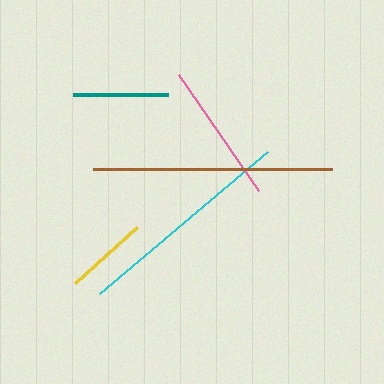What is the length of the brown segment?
The brown segment is approximately 239 pixels long.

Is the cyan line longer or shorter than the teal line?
The cyan line is longer than the teal line.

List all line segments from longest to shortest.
From longest to shortest: brown, cyan, pink, teal, yellow.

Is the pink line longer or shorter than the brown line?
The brown line is longer than the pink line.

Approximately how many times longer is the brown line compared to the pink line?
The brown line is approximately 1.7 times the length of the pink line.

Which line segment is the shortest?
The yellow line is the shortest at approximately 84 pixels.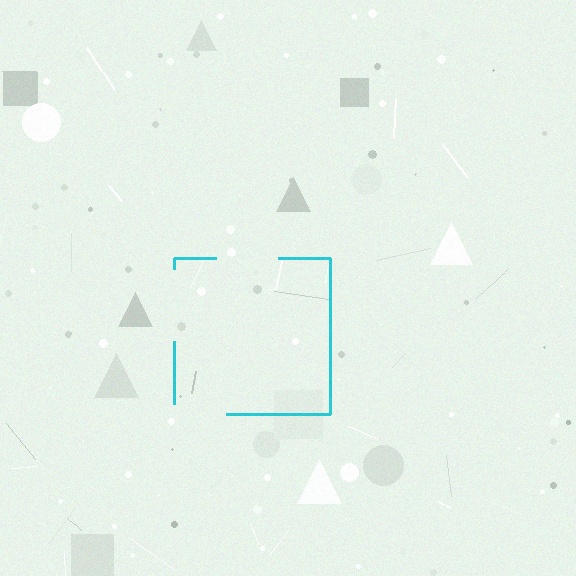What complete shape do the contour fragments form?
The contour fragments form a square.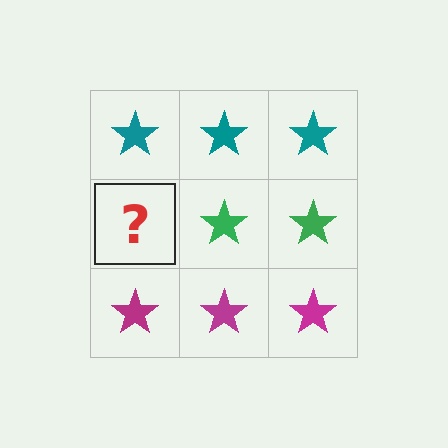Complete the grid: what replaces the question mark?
The question mark should be replaced with a green star.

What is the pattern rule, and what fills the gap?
The rule is that each row has a consistent color. The gap should be filled with a green star.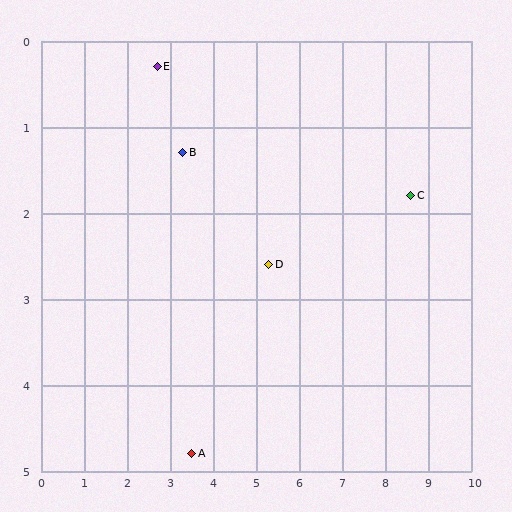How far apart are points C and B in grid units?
Points C and B are about 5.3 grid units apart.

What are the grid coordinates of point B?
Point B is at approximately (3.3, 1.3).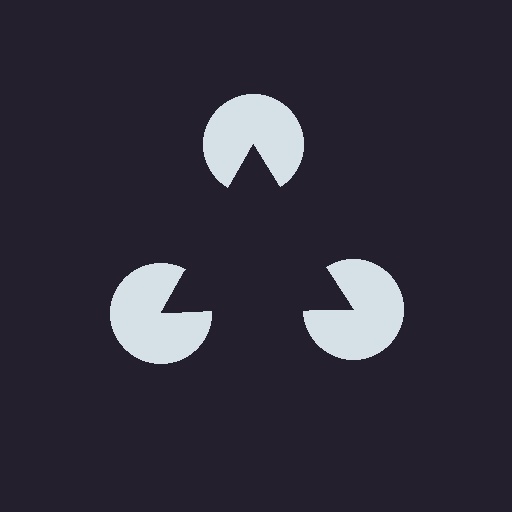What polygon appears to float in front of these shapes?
An illusory triangle — its edges are inferred from the aligned wedge cuts in the pac-man discs, not physically drawn.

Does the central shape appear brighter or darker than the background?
It typically appears slightly darker than the background, even though no actual brightness change is drawn.